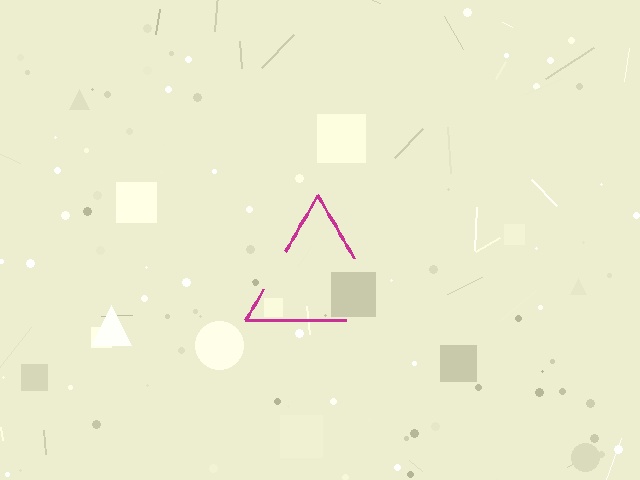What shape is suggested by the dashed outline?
The dashed outline suggests a triangle.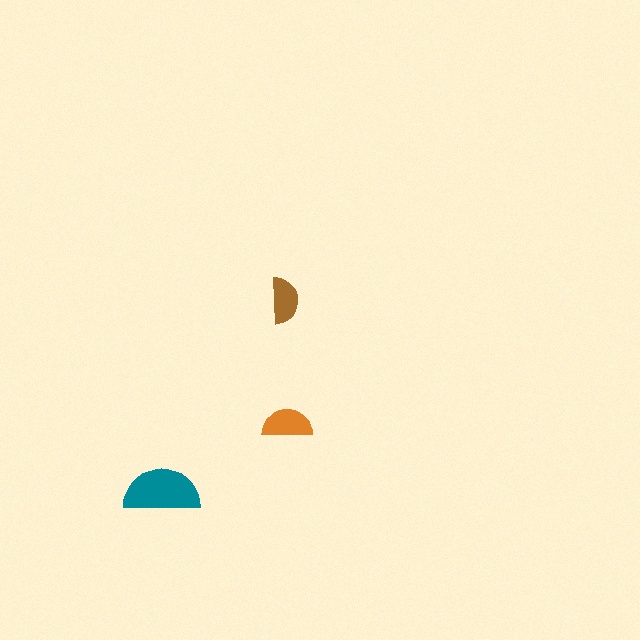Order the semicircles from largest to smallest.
the teal one, the orange one, the brown one.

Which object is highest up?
The brown semicircle is topmost.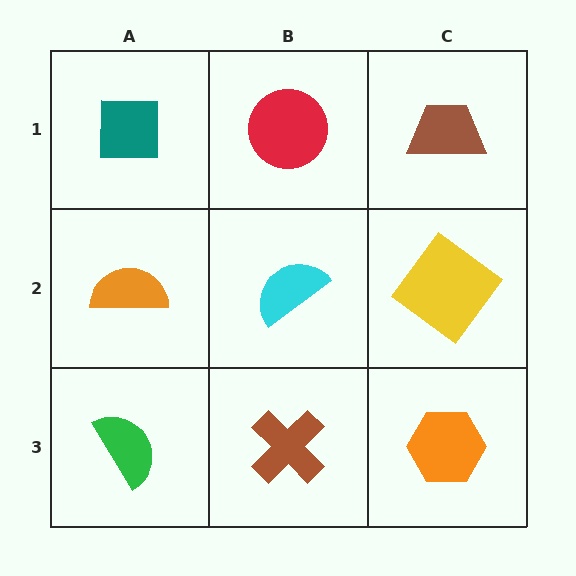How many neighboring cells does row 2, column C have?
3.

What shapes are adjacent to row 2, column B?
A red circle (row 1, column B), a brown cross (row 3, column B), an orange semicircle (row 2, column A), a yellow diamond (row 2, column C).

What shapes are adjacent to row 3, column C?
A yellow diamond (row 2, column C), a brown cross (row 3, column B).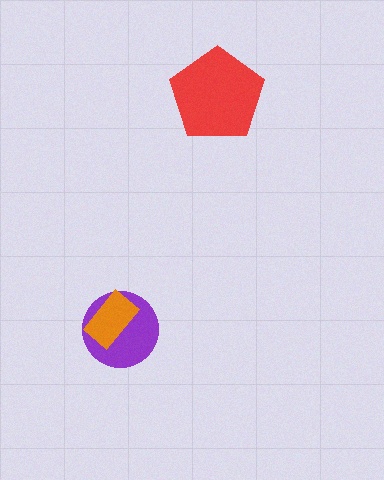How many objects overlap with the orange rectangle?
1 object overlaps with the orange rectangle.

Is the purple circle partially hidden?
Yes, it is partially covered by another shape.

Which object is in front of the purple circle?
The orange rectangle is in front of the purple circle.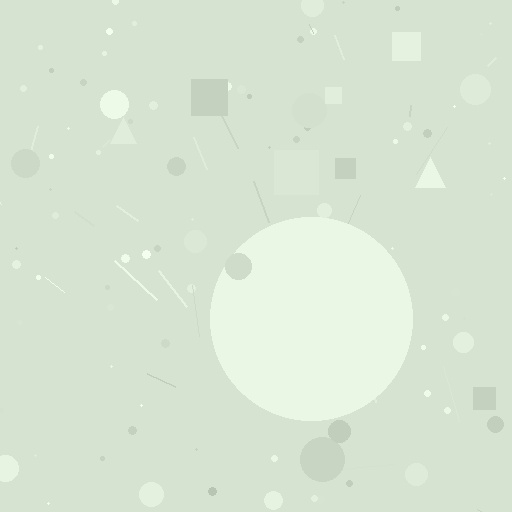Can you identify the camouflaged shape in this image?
The camouflaged shape is a circle.